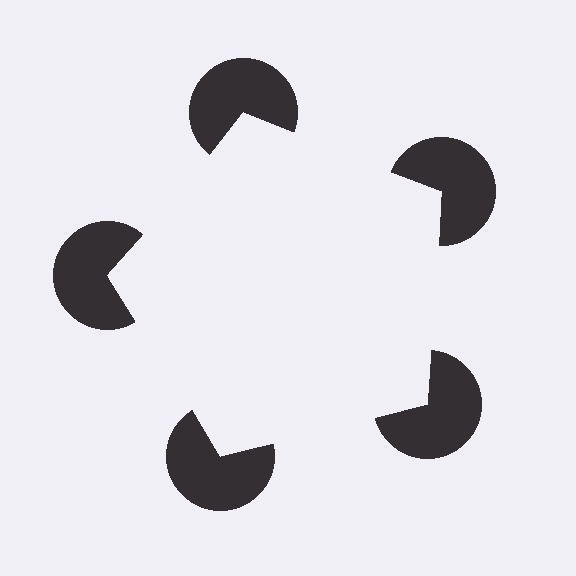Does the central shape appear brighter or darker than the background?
It typically appears slightly brighter than the background, even though no actual brightness change is drawn.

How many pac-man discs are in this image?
There are 5 — one at each vertex of the illusory pentagon.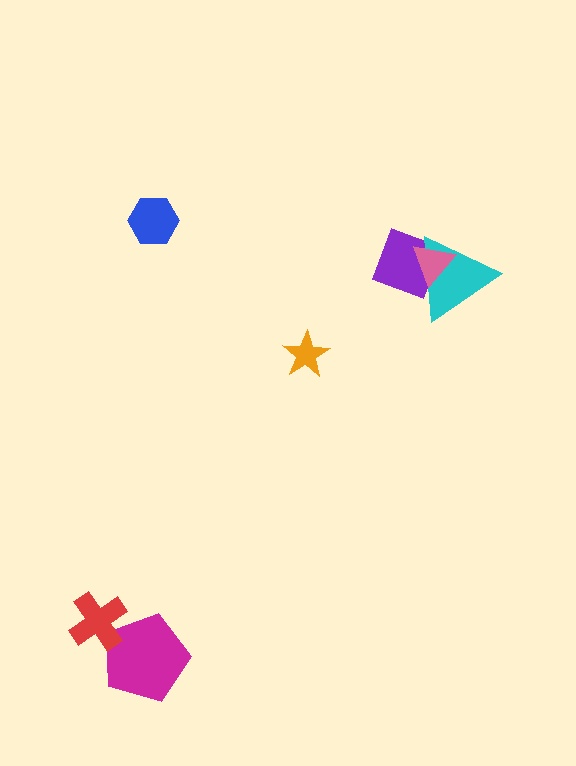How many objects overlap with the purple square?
2 objects overlap with the purple square.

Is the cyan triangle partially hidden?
Yes, it is partially covered by another shape.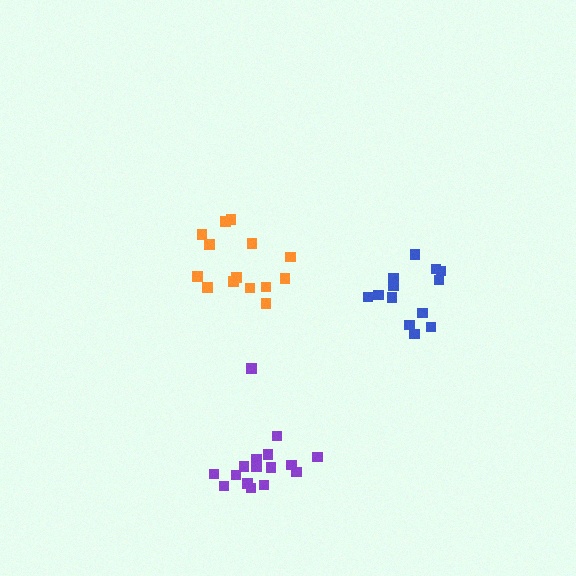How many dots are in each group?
Group 1: 14 dots, Group 2: 16 dots, Group 3: 13 dots (43 total).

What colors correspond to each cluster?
The clusters are colored: orange, purple, blue.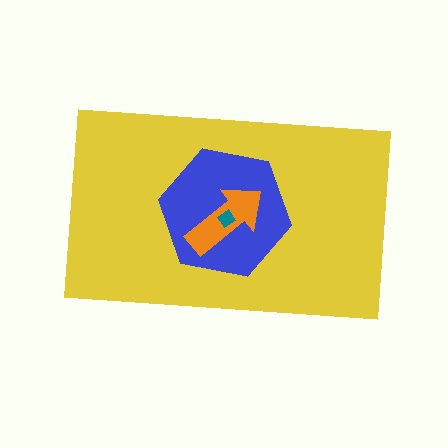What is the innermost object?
The teal diamond.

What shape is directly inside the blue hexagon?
The orange arrow.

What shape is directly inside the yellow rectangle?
The blue hexagon.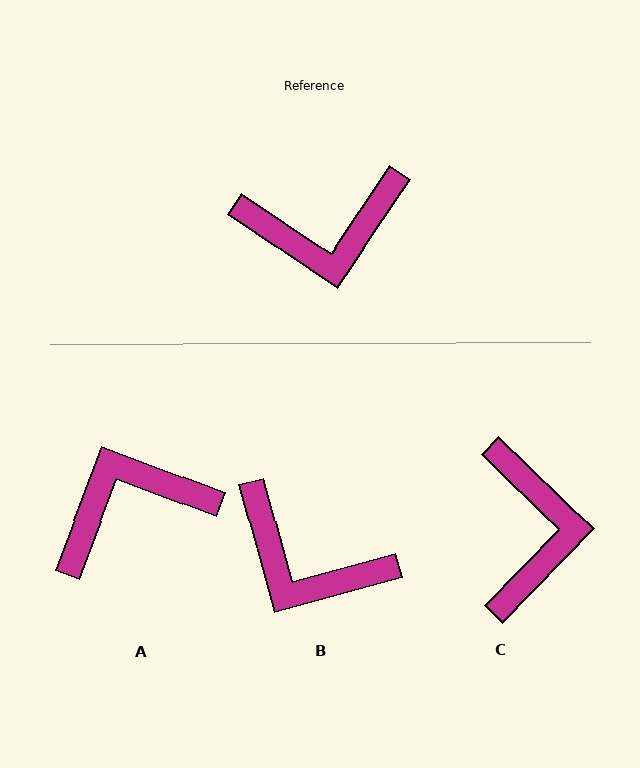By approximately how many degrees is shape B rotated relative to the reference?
Approximately 41 degrees clockwise.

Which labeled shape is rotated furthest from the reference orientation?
A, about 167 degrees away.